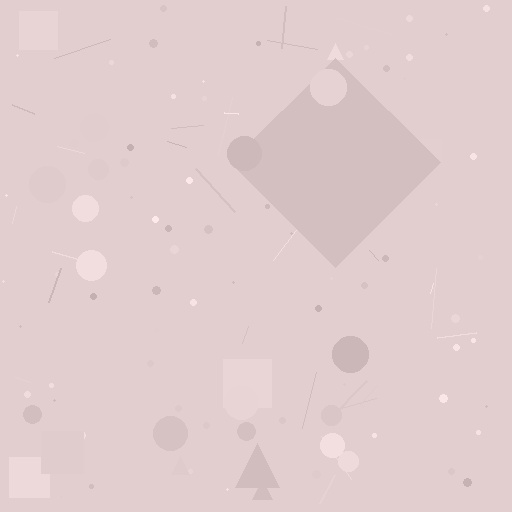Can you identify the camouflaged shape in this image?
The camouflaged shape is a diamond.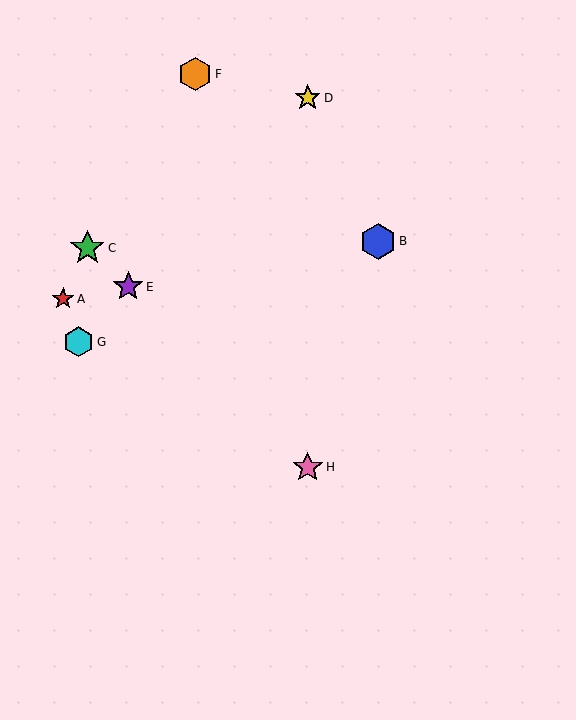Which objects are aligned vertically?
Objects D, H are aligned vertically.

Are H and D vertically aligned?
Yes, both are at x≈308.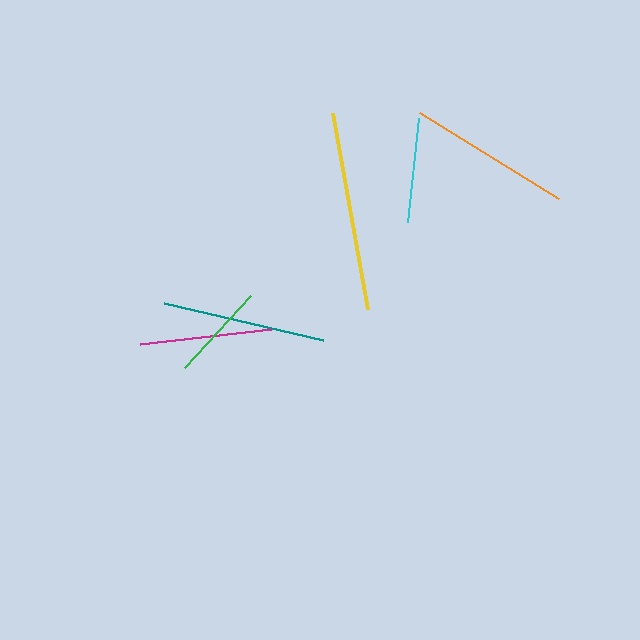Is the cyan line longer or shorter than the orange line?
The orange line is longer than the cyan line.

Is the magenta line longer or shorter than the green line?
The magenta line is longer than the green line.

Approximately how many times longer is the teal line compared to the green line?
The teal line is approximately 1.7 times the length of the green line.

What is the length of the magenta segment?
The magenta segment is approximately 132 pixels long.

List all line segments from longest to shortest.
From longest to shortest: yellow, orange, teal, magenta, cyan, green.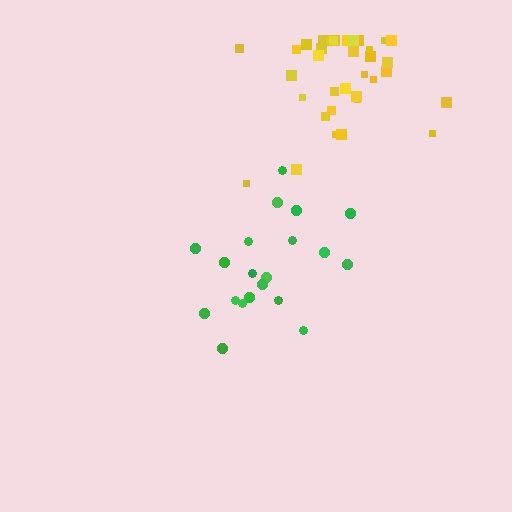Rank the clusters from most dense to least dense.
yellow, green.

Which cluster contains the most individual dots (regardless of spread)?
Yellow (35).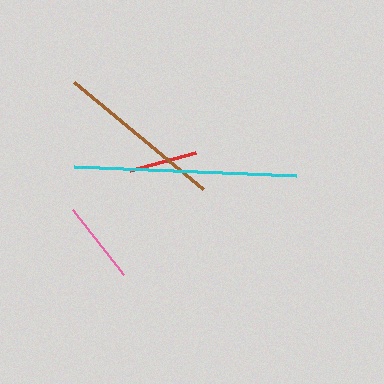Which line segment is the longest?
The cyan line is the longest at approximately 222 pixels.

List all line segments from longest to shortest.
From longest to shortest: cyan, brown, pink, red.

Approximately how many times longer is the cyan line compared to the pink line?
The cyan line is approximately 2.7 times the length of the pink line.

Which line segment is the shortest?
The red line is the shortest at approximately 69 pixels.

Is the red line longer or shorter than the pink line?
The pink line is longer than the red line.